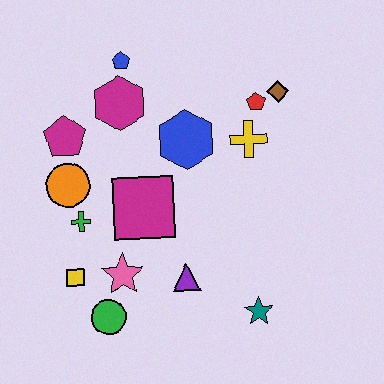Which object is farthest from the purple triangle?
The blue pentagon is farthest from the purple triangle.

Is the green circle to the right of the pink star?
No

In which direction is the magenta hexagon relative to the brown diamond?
The magenta hexagon is to the left of the brown diamond.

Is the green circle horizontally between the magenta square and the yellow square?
Yes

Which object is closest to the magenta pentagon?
The orange circle is closest to the magenta pentagon.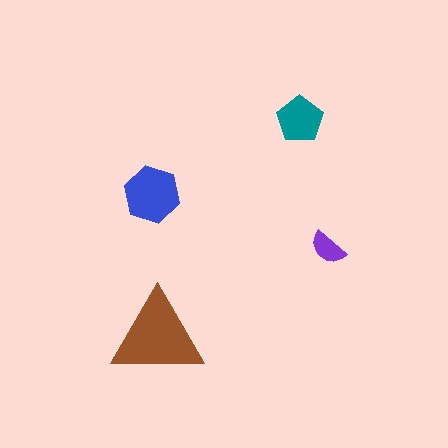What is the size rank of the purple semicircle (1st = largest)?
4th.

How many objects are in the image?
There are 4 objects in the image.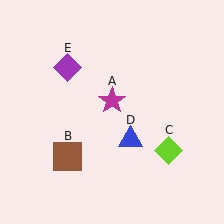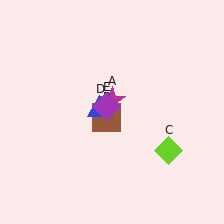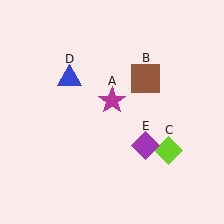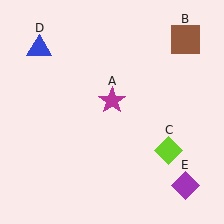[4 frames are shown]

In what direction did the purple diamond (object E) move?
The purple diamond (object E) moved down and to the right.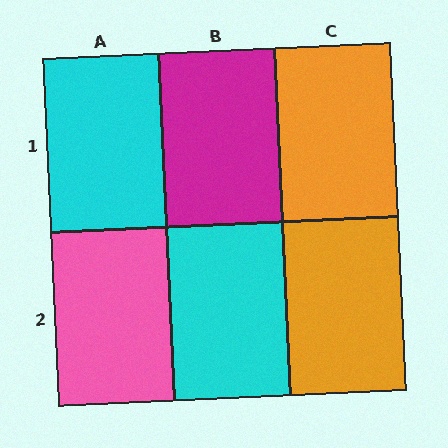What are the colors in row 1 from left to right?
Cyan, magenta, orange.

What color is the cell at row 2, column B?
Cyan.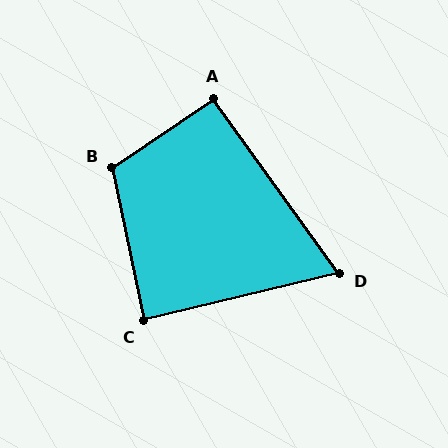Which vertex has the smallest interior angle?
D, at approximately 68 degrees.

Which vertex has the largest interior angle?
B, at approximately 112 degrees.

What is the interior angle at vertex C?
Approximately 88 degrees (approximately right).